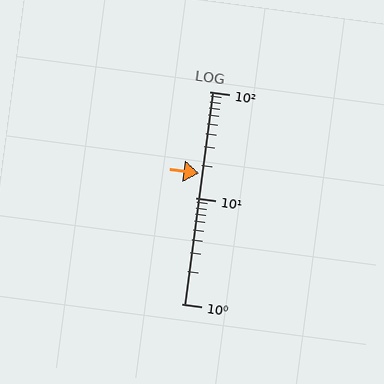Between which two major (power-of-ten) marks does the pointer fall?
The pointer is between 10 and 100.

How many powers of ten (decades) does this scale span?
The scale spans 2 decades, from 1 to 100.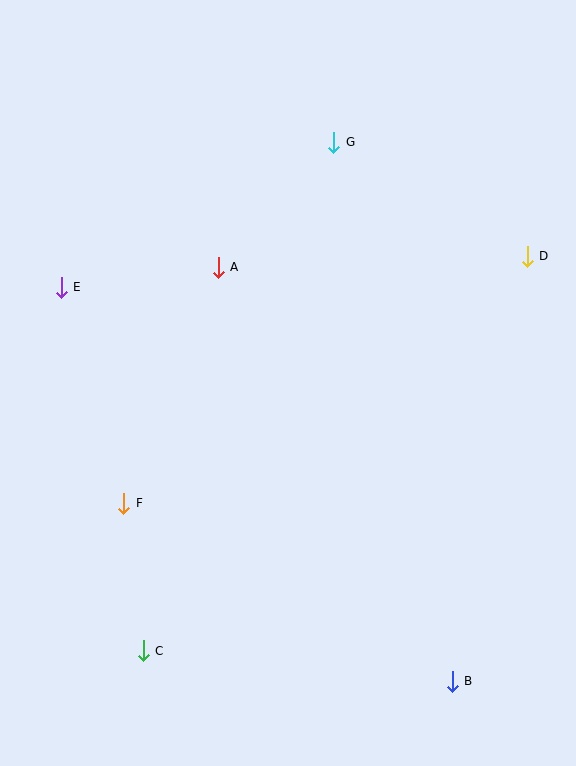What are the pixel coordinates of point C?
Point C is at (143, 651).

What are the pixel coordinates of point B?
Point B is at (452, 681).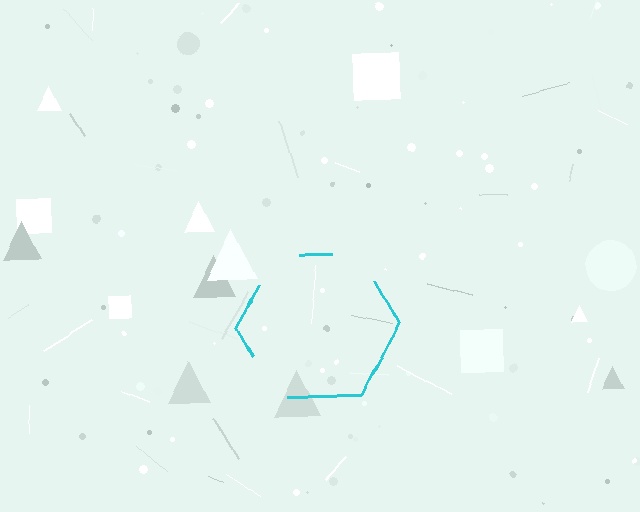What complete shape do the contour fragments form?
The contour fragments form a hexagon.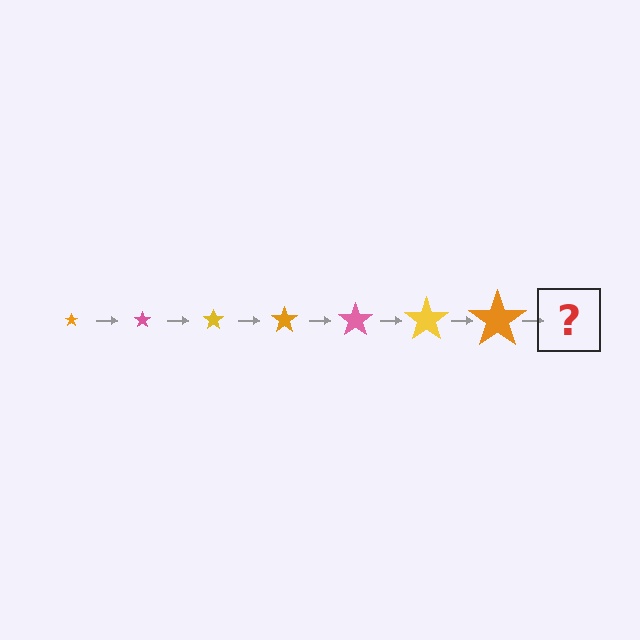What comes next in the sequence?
The next element should be a pink star, larger than the previous one.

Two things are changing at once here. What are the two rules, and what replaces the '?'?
The two rules are that the star grows larger each step and the color cycles through orange, pink, and yellow. The '?' should be a pink star, larger than the previous one.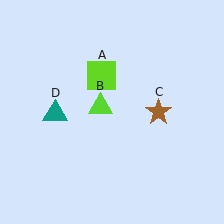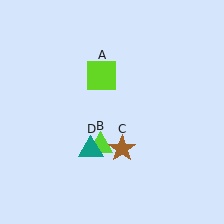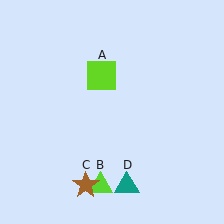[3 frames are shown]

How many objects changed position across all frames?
3 objects changed position: lime triangle (object B), brown star (object C), teal triangle (object D).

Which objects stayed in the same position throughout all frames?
Lime square (object A) remained stationary.